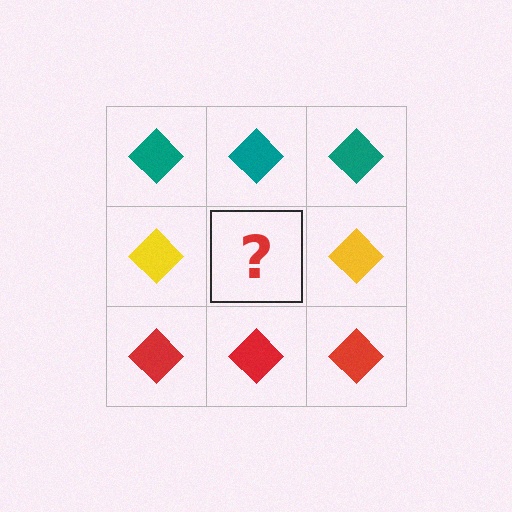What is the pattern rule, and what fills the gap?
The rule is that each row has a consistent color. The gap should be filled with a yellow diamond.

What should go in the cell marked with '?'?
The missing cell should contain a yellow diamond.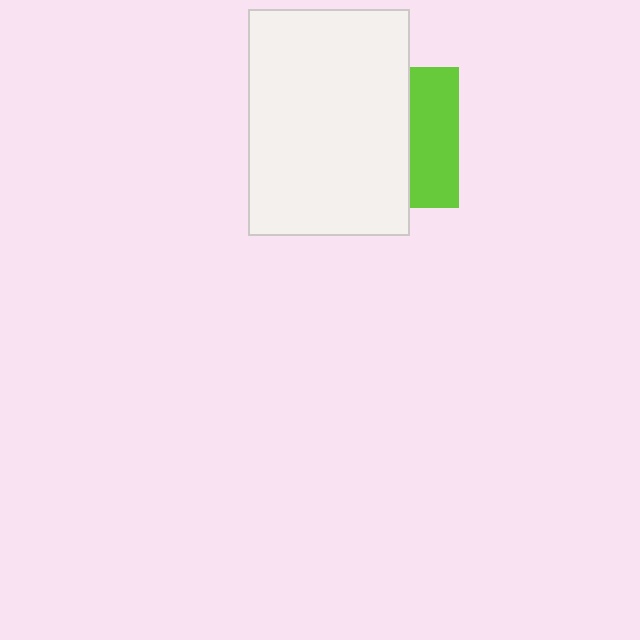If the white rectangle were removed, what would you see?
You would see the complete lime square.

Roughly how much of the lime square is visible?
A small part of it is visible (roughly 35%).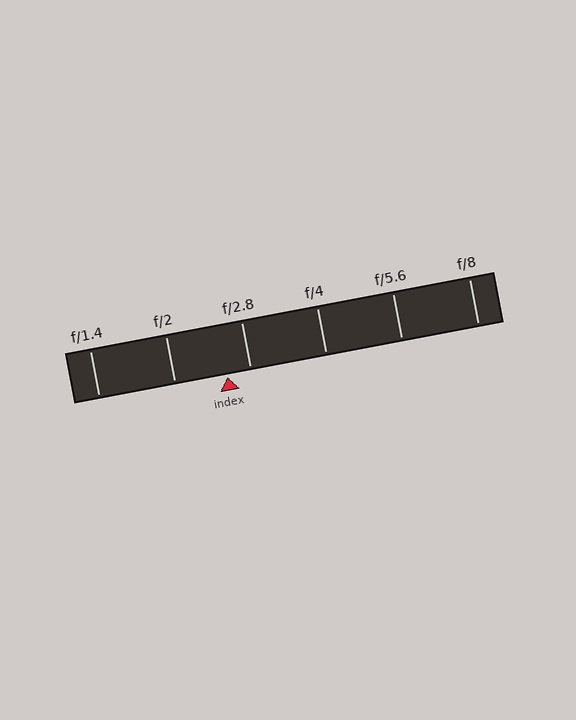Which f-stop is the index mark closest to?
The index mark is closest to f/2.8.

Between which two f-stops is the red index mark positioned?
The index mark is between f/2 and f/2.8.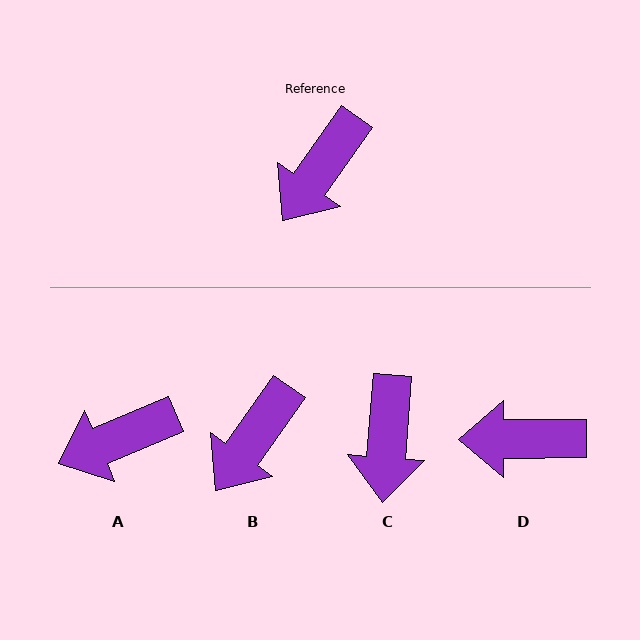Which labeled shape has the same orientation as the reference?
B.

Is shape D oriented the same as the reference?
No, it is off by about 54 degrees.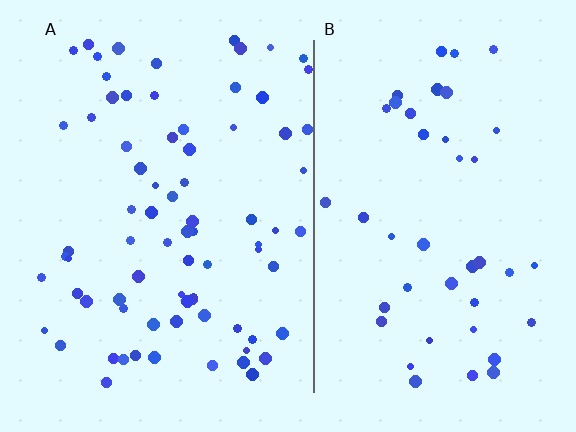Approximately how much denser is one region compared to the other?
Approximately 1.8× — region A over region B.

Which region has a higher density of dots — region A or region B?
A (the left).